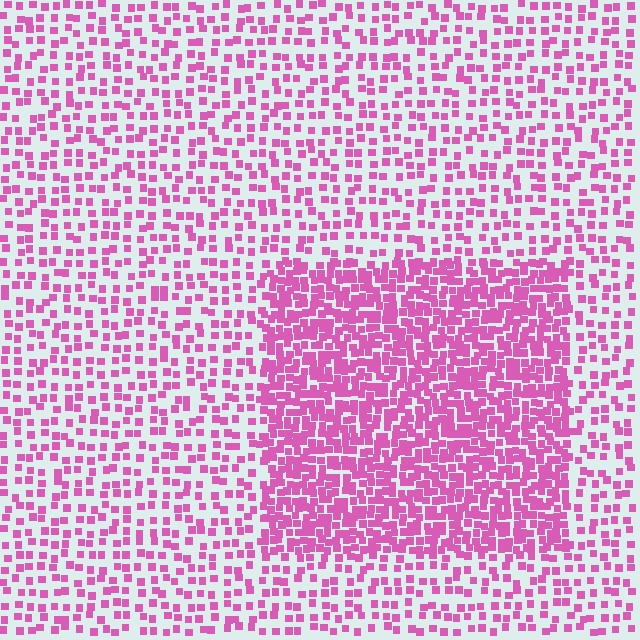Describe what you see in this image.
The image contains small pink elements arranged at two different densities. A rectangle-shaped region is visible where the elements are more densely packed than the surrounding area.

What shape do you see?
I see a rectangle.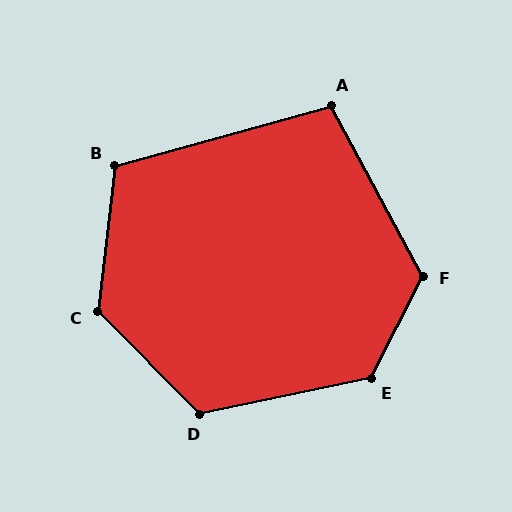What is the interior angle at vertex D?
Approximately 123 degrees (obtuse).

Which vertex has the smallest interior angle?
A, at approximately 103 degrees.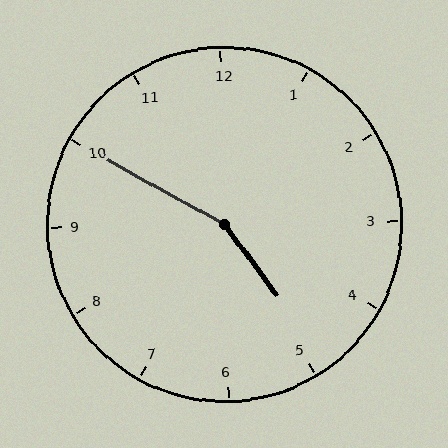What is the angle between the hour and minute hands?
Approximately 155 degrees.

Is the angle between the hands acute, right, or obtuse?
It is obtuse.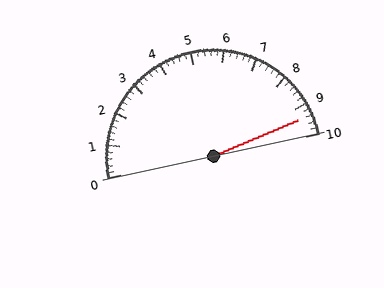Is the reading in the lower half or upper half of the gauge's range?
The reading is in the upper half of the range (0 to 10).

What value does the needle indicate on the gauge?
The needle indicates approximately 9.4.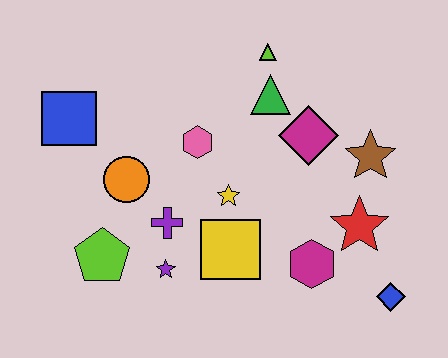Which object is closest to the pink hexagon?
The yellow star is closest to the pink hexagon.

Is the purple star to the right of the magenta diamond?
No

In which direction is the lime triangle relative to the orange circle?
The lime triangle is to the right of the orange circle.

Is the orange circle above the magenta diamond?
No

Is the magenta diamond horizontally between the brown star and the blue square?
Yes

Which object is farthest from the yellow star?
The blue diamond is farthest from the yellow star.